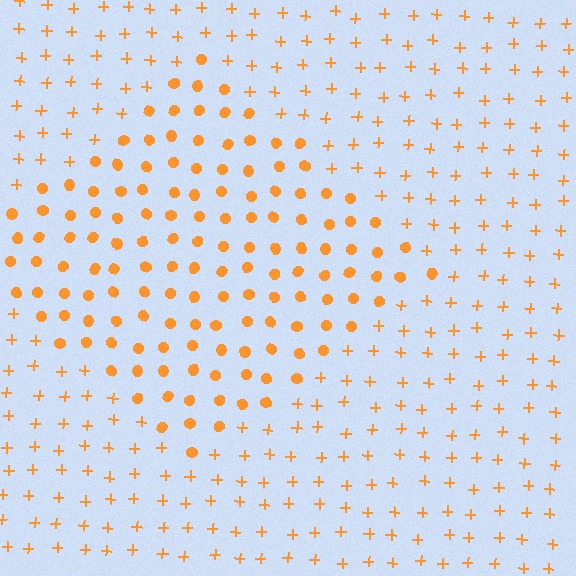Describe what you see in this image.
The image is filled with small orange elements arranged in a uniform grid. A diamond-shaped region contains circles, while the surrounding area contains plus signs. The boundary is defined purely by the change in element shape.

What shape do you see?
I see a diamond.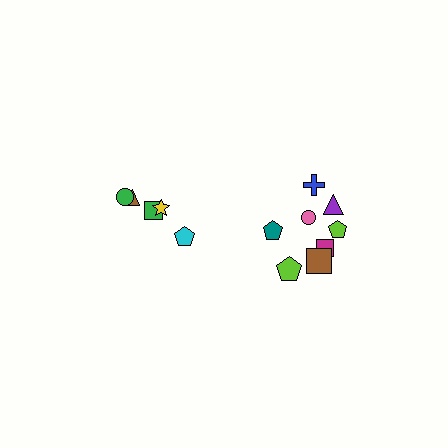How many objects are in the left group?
There are 5 objects.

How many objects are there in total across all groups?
There are 13 objects.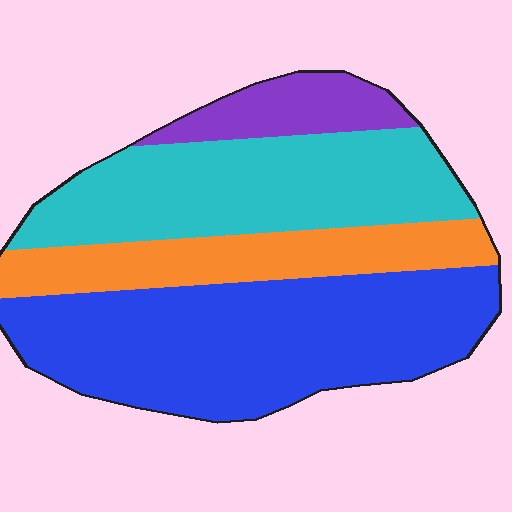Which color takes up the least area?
Purple, at roughly 10%.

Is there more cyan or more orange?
Cyan.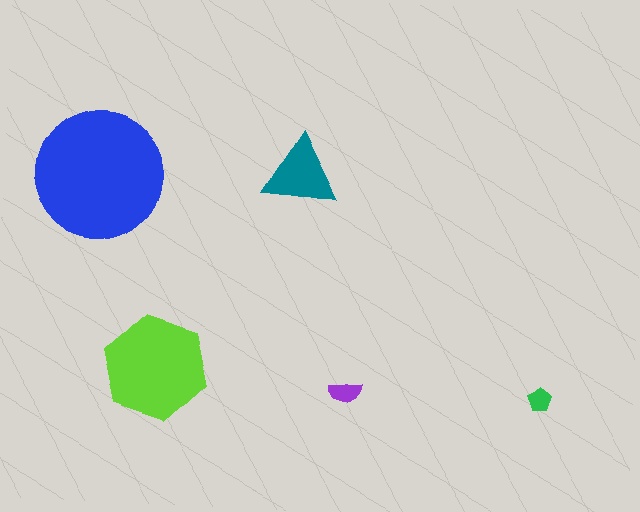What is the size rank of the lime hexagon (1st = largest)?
2nd.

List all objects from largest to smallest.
The blue circle, the lime hexagon, the teal triangle, the purple semicircle, the green pentagon.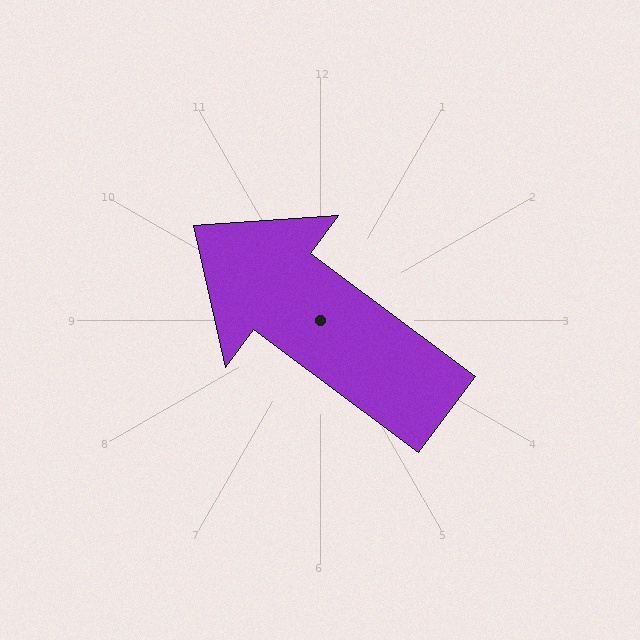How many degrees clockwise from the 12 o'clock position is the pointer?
Approximately 307 degrees.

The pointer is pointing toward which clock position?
Roughly 10 o'clock.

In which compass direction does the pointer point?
Northwest.